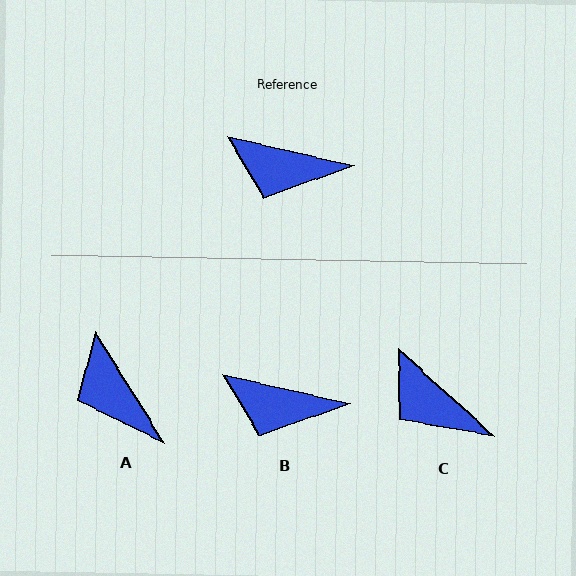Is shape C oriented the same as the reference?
No, it is off by about 30 degrees.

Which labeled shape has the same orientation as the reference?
B.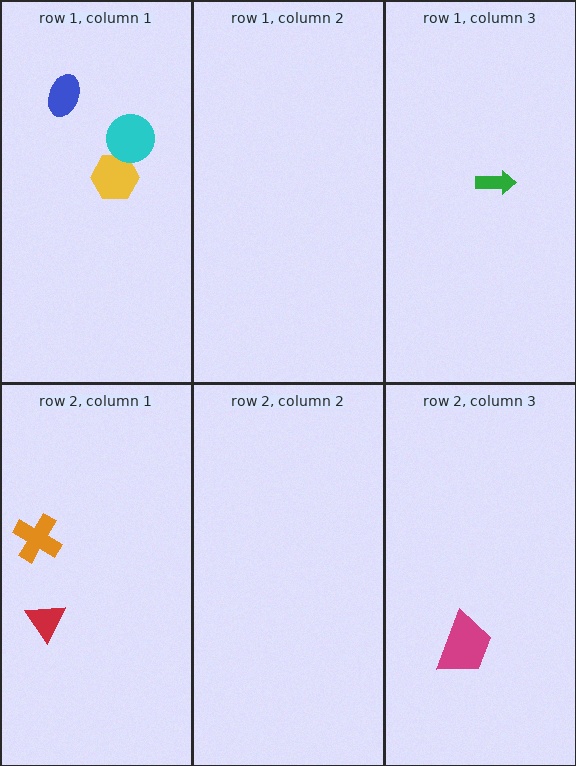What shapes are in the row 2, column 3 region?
The magenta trapezoid.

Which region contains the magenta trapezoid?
The row 2, column 3 region.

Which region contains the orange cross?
The row 2, column 1 region.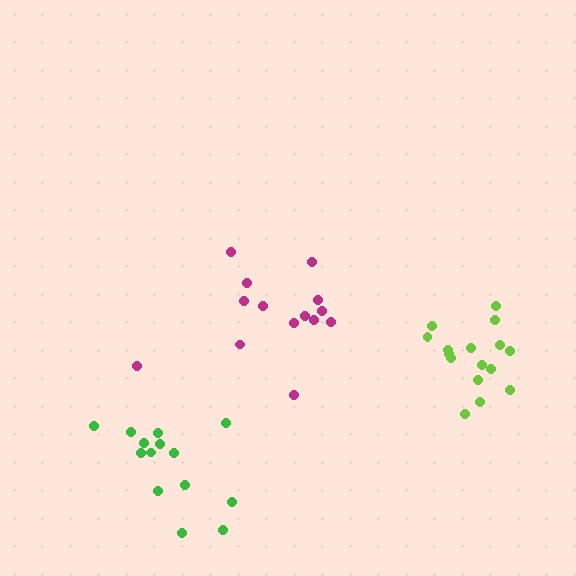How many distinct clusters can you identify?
There are 3 distinct clusters.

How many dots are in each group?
Group 1: 14 dots, Group 2: 16 dots, Group 3: 14 dots (44 total).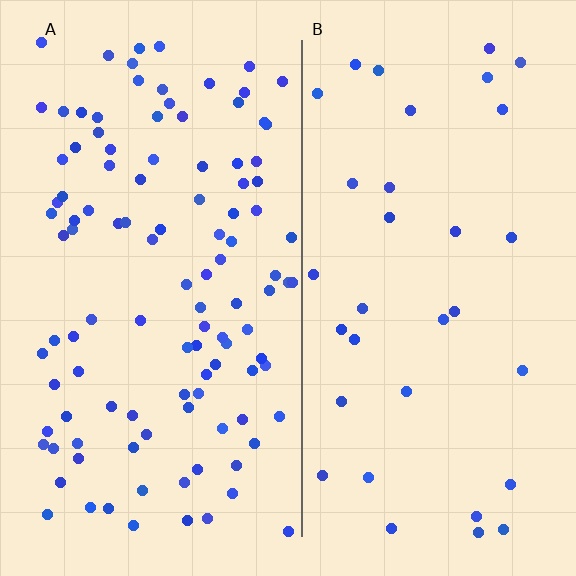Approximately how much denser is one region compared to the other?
Approximately 3.3× — region A over region B.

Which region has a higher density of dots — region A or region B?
A (the left).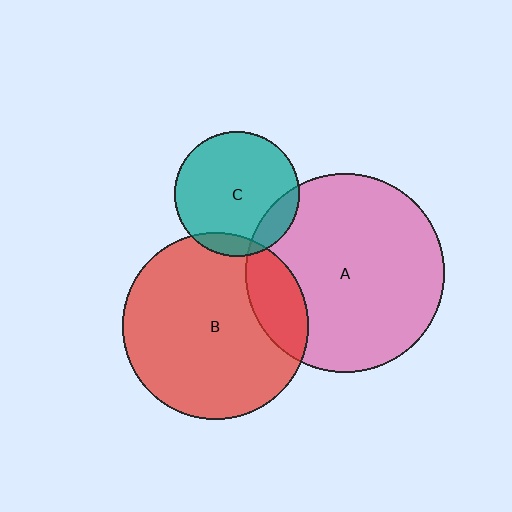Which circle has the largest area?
Circle A (pink).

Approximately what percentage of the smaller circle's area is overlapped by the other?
Approximately 10%.